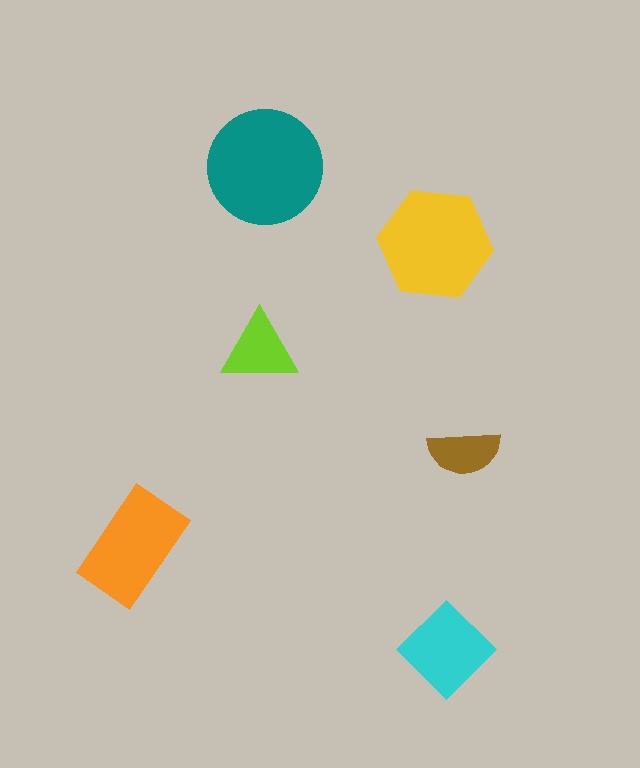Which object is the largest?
The teal circle.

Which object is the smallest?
The brown semicircle.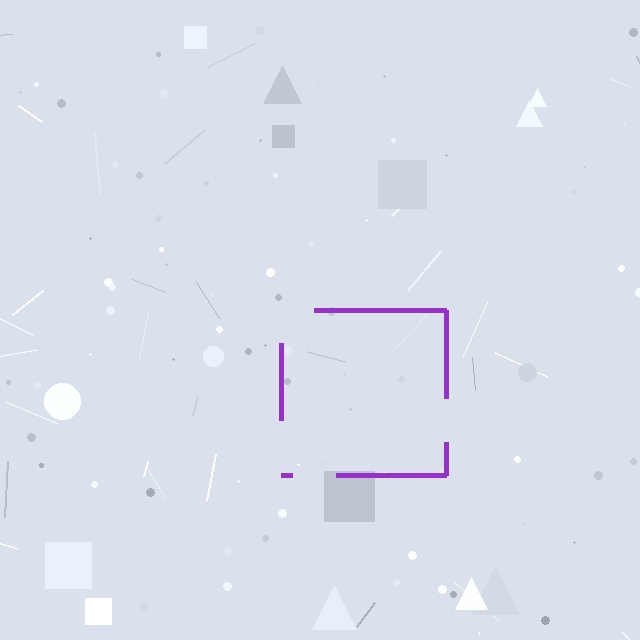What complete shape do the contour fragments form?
The contour fragments form a square.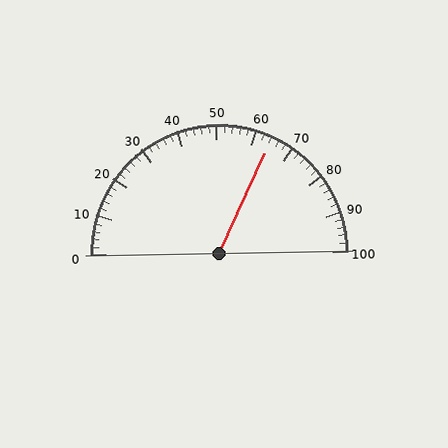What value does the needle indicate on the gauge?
The needle indicates approximately 64.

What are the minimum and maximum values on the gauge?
The gauge ranges from 0 to 100.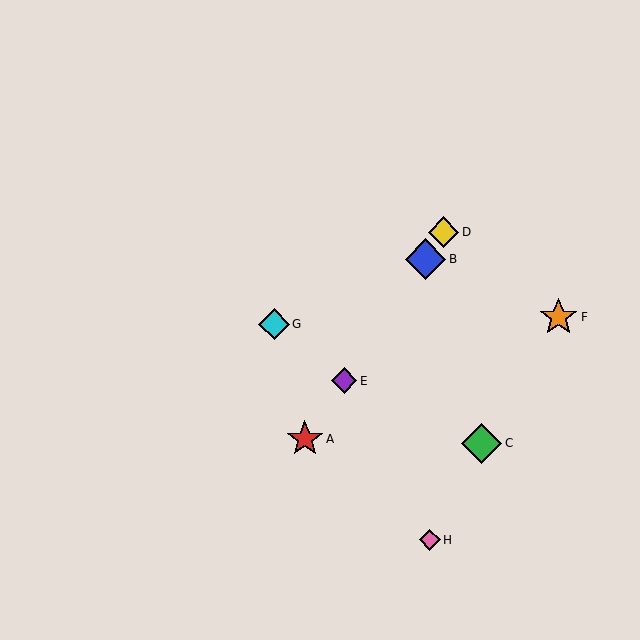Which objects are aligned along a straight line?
Objects A, B, D, E are aligned along a straight line.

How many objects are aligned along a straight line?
4 objects (A, B, D, E) are aligned along a straight line.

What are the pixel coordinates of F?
Object F is at (559, 317).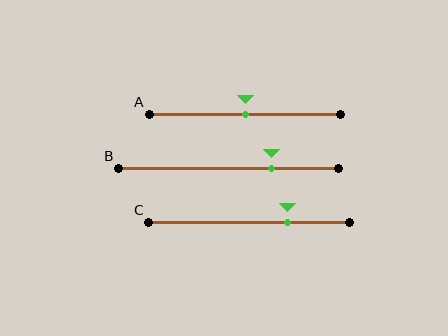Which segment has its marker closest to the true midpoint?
Segment A has its marker closest to the true midpoint.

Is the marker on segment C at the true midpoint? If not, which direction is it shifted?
No, the marker on segment C is shifted to the right by about 19% of the segment length.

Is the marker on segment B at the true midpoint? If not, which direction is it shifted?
No, the marker on segment B is shifted to the right by about 20% of the segment length.